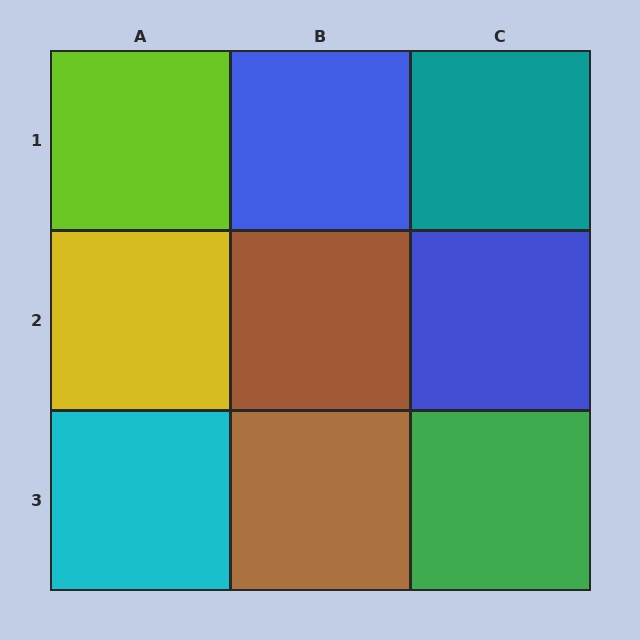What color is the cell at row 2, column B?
Brown.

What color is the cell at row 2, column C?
Blue.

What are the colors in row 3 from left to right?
Cyan, brown, green.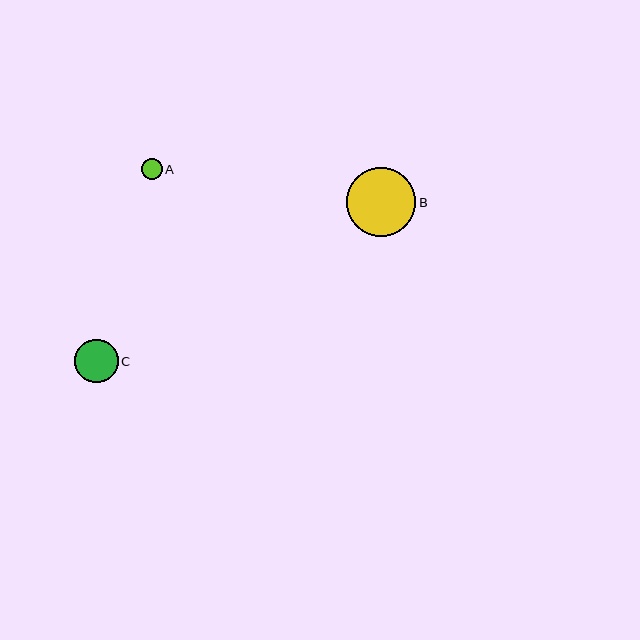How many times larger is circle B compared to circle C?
Circle B is approximately 1.6 times the size of circle C.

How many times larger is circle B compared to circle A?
Circle B is approximately 3.4 times the size of circle A.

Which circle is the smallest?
Circle A is the smallest with a size of approximately 21 pixels.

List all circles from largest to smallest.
From largest to smallest: B, C, A.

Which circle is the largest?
Circle B is the largest with a size of approximately 70 pixels.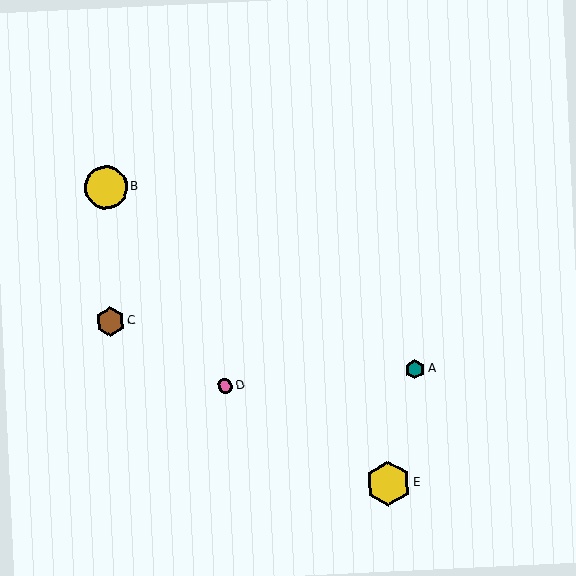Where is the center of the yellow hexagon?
The center of the yellow hexagon is at (388, 484).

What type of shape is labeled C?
Shape C is a brown hexagon.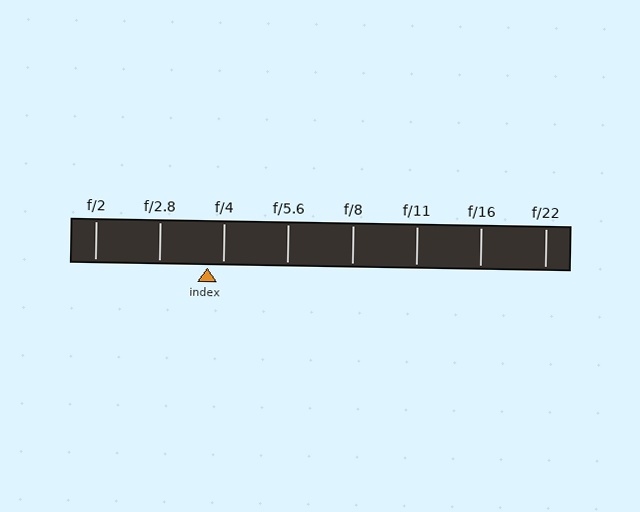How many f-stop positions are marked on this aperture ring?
There are 8 f-stop positions marked.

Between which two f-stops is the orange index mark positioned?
The index mark is between f/2.8 and f/4.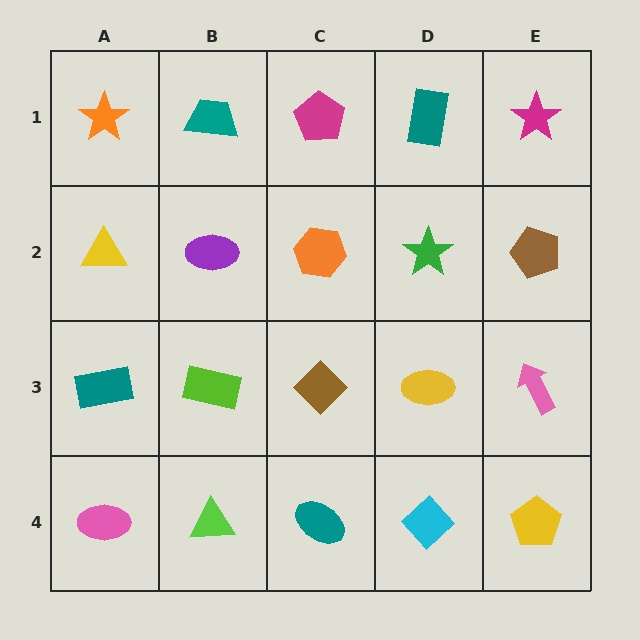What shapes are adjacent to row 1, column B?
A purple ellipse (row 2, column B), an orange star (row 1, column A), a magenta pentagon (row 1, column C).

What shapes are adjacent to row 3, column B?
A purple ellipse (row 2, column B), a lime triangle (row 4, column B), a teal rectangle (row 3, column A), a brown diamond (row 3, column C).